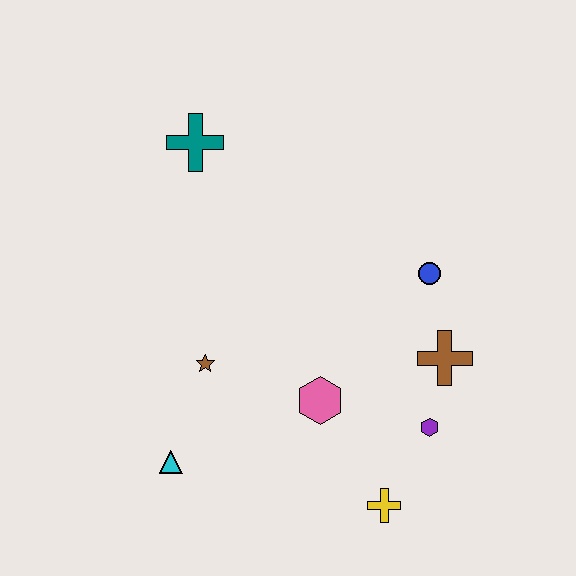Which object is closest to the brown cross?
The purple hexagon is closest to the brown cross.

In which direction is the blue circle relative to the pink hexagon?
The blue circle is above the pink hexagon.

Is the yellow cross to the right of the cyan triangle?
Yes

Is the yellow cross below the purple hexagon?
Yes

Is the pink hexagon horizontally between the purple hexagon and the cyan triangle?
Yes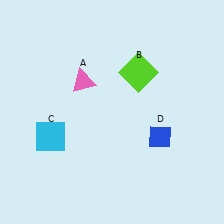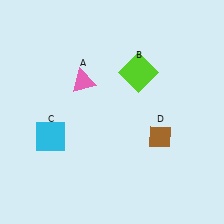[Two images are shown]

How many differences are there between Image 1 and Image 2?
There is 1 difference between the two images.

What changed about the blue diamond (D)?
In Image 1, D is blue. In Image 2, it changed to brown.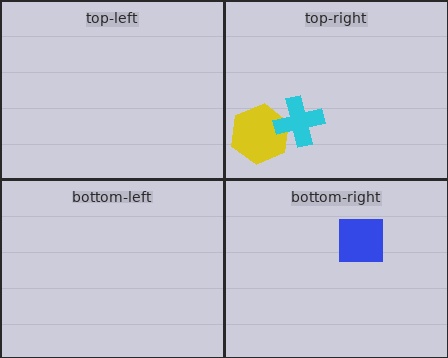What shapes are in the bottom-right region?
The blue square.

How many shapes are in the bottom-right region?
1.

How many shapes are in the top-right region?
2.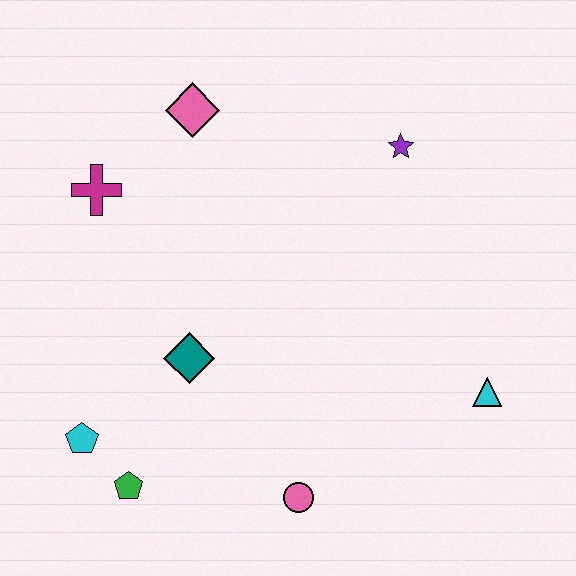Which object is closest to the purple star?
The pink diamond is closest to the purple star.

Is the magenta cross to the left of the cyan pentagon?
No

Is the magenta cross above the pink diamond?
No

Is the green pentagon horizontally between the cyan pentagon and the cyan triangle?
Yes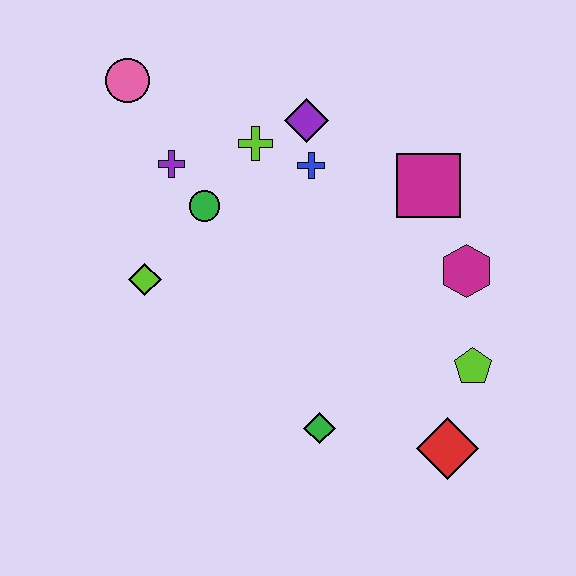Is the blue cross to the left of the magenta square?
Yes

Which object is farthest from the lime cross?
The red diamond is farthest from the lime cross.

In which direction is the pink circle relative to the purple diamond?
The pink circle is to the left of the purple diamond.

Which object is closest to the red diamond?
The lime pentagon is closest to the red diamond.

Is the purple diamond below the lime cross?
No